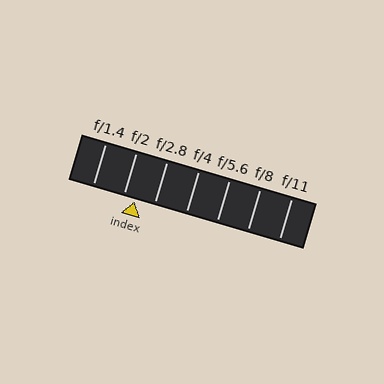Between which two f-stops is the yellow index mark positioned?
The index mark is between f/2 and f/2.8.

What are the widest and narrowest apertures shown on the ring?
The widest aperture shown is f/1.4 and the narrowest is f/11.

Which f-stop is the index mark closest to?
The index mark is closest to f/2.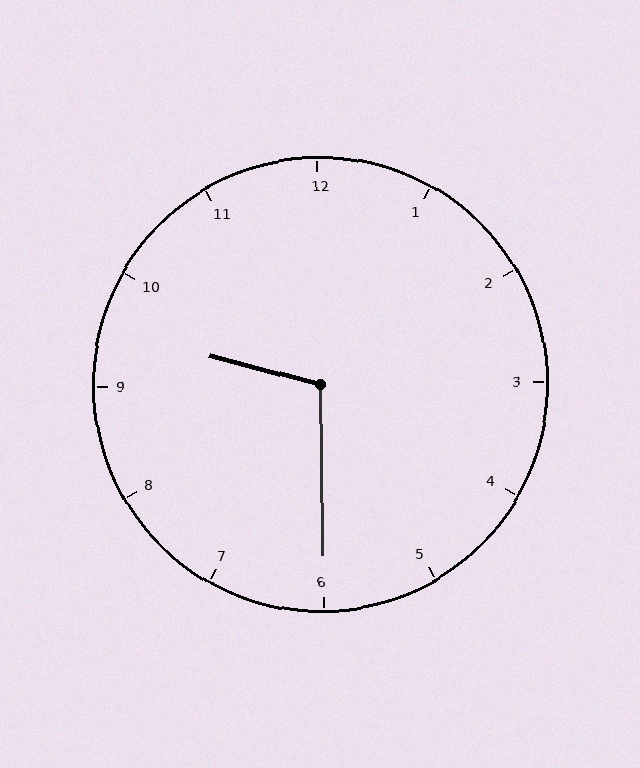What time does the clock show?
9:30.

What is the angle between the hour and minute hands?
Approximately 105 degrees.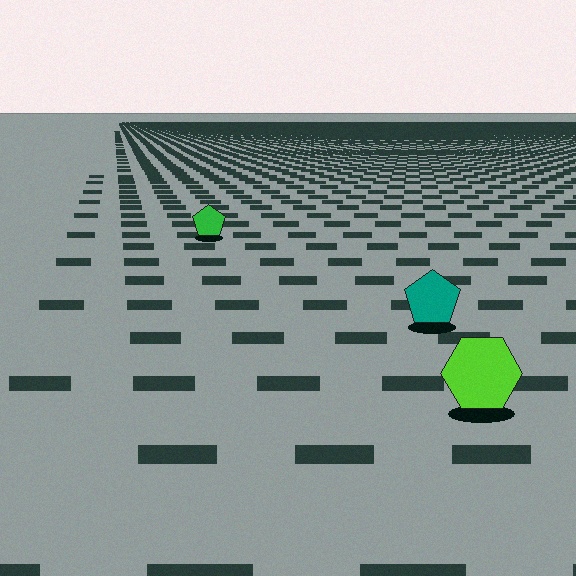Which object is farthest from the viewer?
The green pentagon is farthest from the viewer. It appears smaller and the ground texture around it is denser.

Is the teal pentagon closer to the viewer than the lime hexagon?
No. The lime hexagon is closer — you can tell from the texture gradient: the ground texture is coarser near it.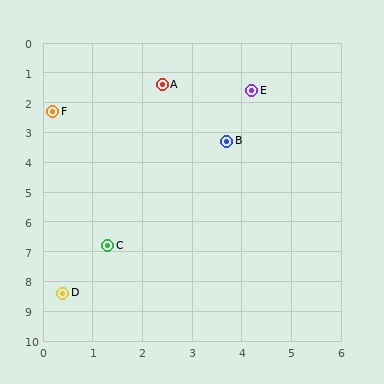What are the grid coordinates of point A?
Point A is at approximately (2.4, 1.4).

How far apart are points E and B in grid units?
Points E and B are about 1.8 grid units apart.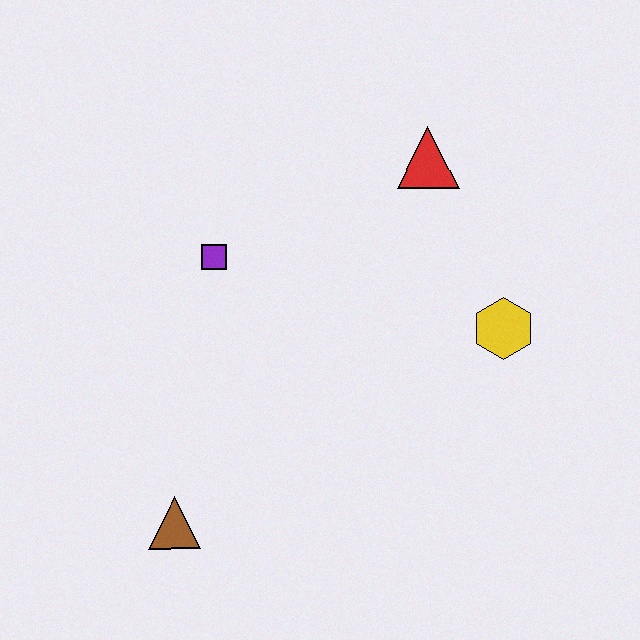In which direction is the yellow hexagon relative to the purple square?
The yellow hexagon is to the right of the purple square.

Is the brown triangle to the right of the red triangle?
No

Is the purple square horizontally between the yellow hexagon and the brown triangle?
Yes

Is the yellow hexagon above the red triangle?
No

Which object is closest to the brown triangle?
The purple square is closest to the brown triangle.